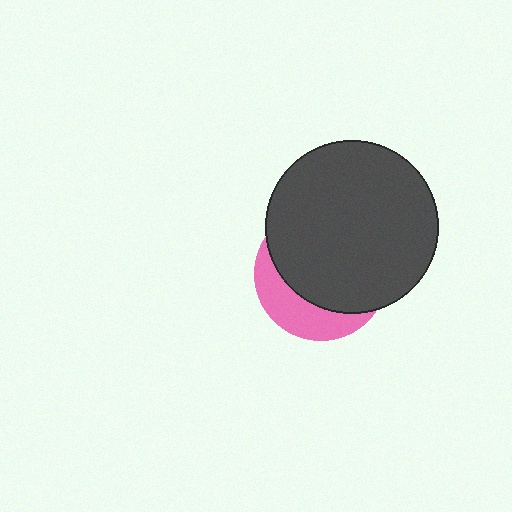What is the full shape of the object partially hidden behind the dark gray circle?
The partially hidden object is a pink circle.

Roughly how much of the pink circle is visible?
A small part of it is visible (roughly 30%).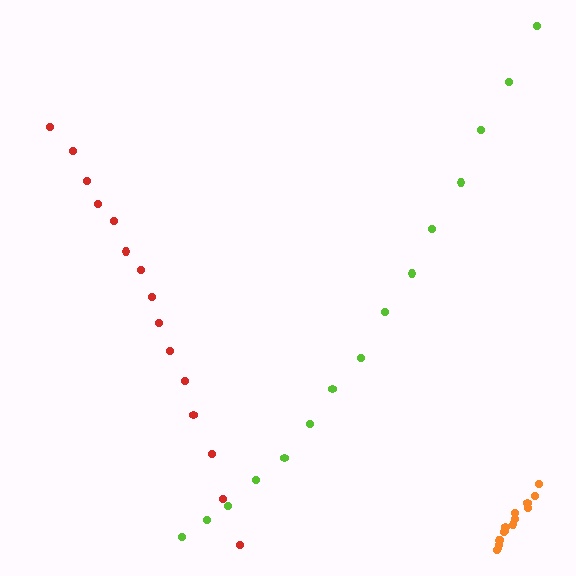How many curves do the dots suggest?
There are 3 distinct paths.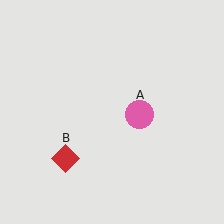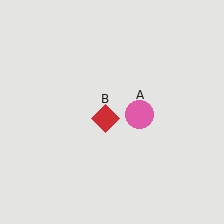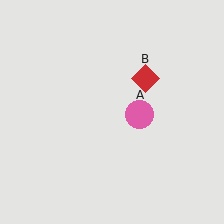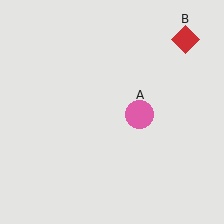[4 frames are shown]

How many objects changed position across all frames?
1 object changed position: red diamond (object B).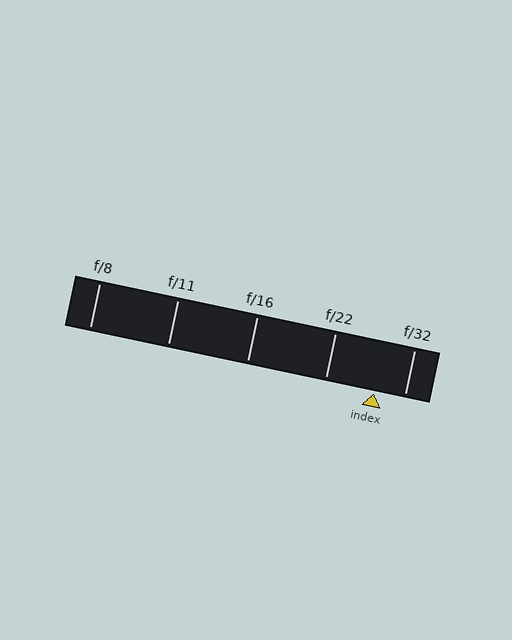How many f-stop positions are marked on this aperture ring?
There are 5 f-stop positions marked.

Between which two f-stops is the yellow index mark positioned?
The index mark is between f/22 and f/32.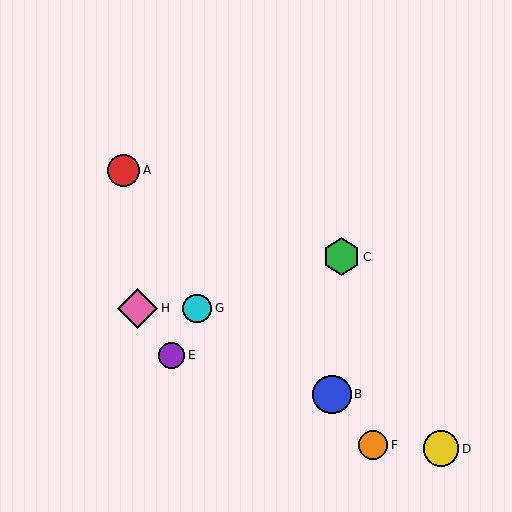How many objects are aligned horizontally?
2 objects (G, H) are aligned horizontally.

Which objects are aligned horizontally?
Objects G, H are aligned horizontally.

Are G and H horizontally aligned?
Yes, both are at y≈308.